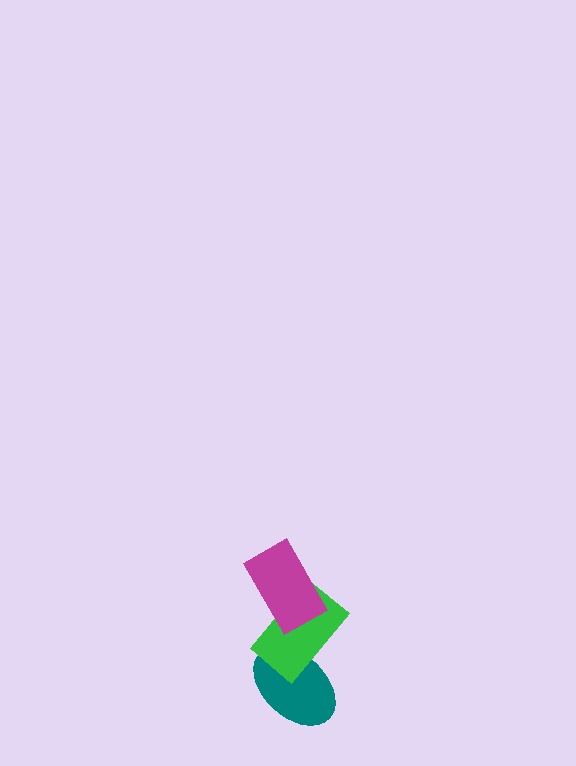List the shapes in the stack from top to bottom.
From top to bottom: the magenta rectangle, the green rectangle, the teal ellipse.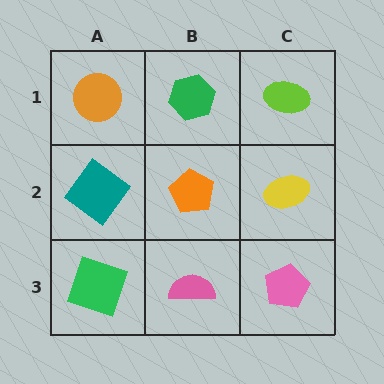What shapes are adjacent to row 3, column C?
A yellow ellipse (row 2, column C), a pink semicircle (row 3, column B).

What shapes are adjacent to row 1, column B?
An orange pentagon (row 2, column B), an orange circle (row 1, column A), a lime ellipse (row 1, column C).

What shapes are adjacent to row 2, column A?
An orange circle (row 1, column A), a green square (row 3, column A), an orange pentagon (row 2, column B).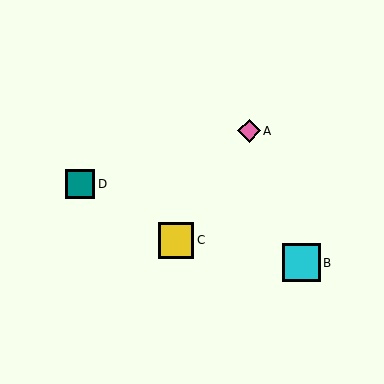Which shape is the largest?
The cyan square (labeled B) is the largest.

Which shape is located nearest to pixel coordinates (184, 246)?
The yellow square (labeled C) at (176, 240) is nearest to that location.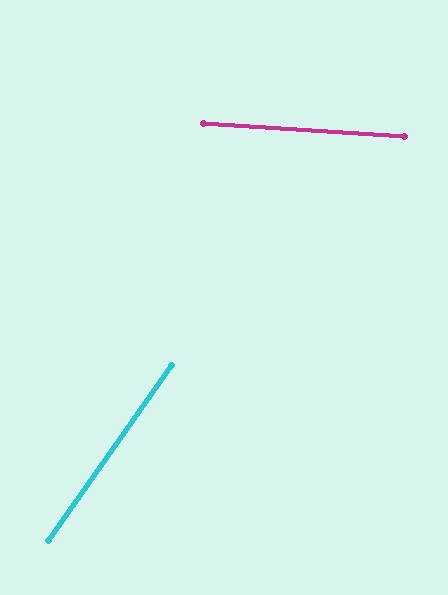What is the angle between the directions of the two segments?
Approximately 58 degrees.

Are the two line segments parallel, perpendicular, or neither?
Neither parallel nor perpendicular — they differ by about 58°.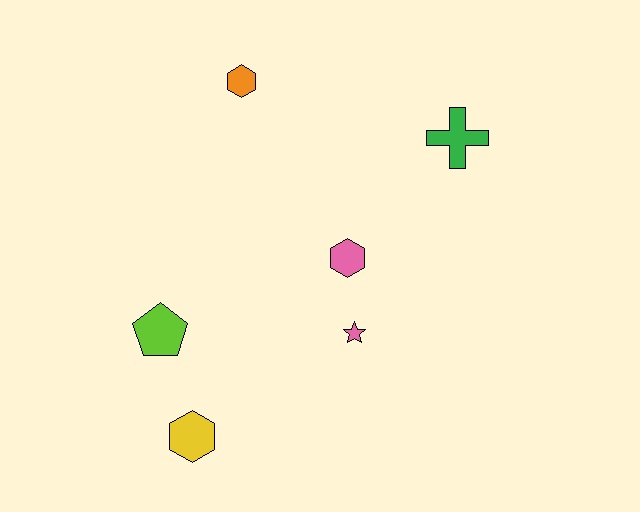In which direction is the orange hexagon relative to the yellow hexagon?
The orange hexagon is above the yellow hexagon.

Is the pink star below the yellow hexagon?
No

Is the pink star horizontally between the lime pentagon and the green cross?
Yes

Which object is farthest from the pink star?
The orange hexagon is farthest from the pink star.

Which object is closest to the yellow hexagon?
The lime pentagon is closest to the yellow hexagon.